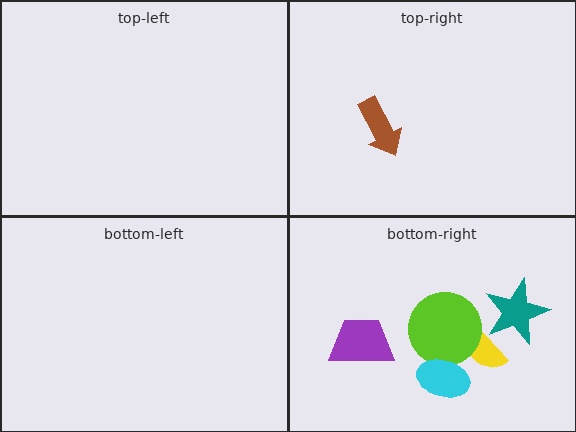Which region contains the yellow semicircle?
The bottom-right region.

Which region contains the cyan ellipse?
The bottom-right region.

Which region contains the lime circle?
The bottom-right region.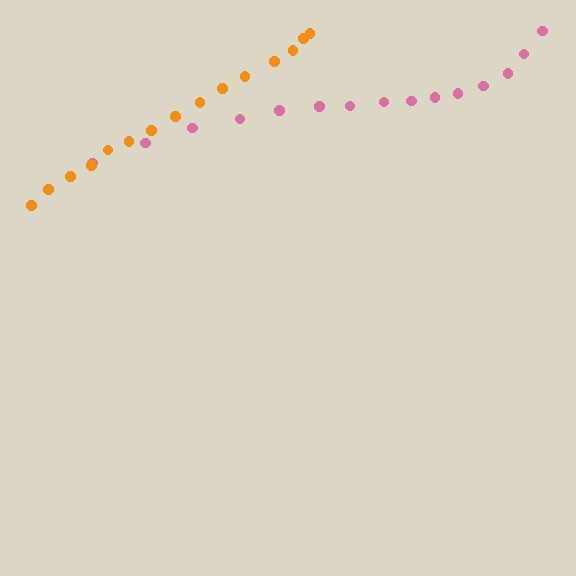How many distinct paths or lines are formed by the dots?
There are 2 distinct paths.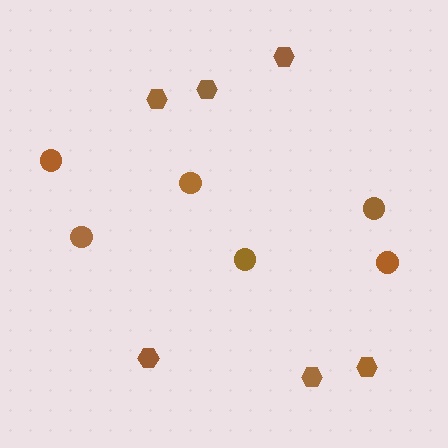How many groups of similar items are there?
There are 2 groups: one group of hexagons (6) and one group of circles (6).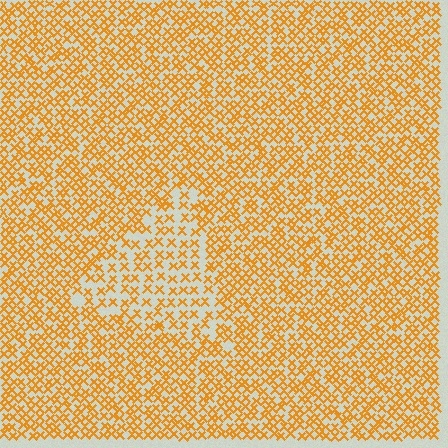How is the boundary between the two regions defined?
The boundary is defined by a change in element density (approximately 1.7x ratio). All elements are the same color, size, and shape.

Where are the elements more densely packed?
The elements are more densely packed outside the triangle boundary.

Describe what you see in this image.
The image contains small orange elements arranged at two different densities. A triangle-shaped region is visible where the elements are less densely packed than the surrounding area.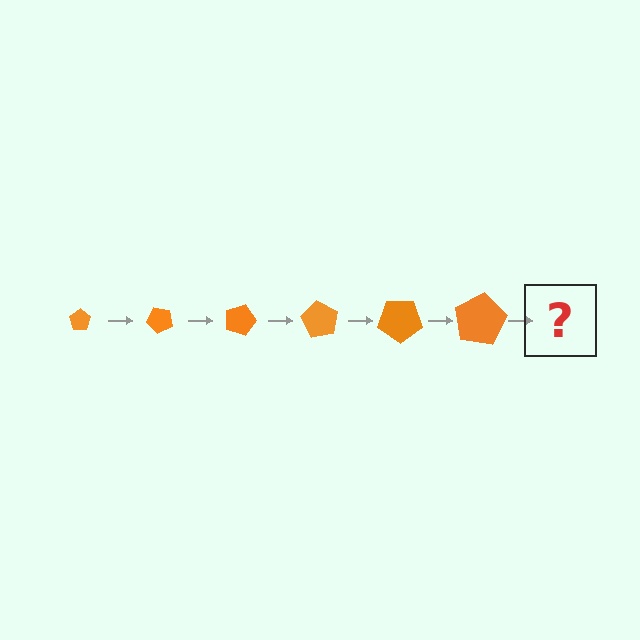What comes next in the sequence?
The next element should be a pentagon, larger than the previous one and rotated 270 degrees from the start.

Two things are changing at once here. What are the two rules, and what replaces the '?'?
The two rules are that the pentagon grows larger each step and it rotates 45 degrees each step. The '?' should be a pentagon, larger than the previous one and rotated 270 degrees from the start.